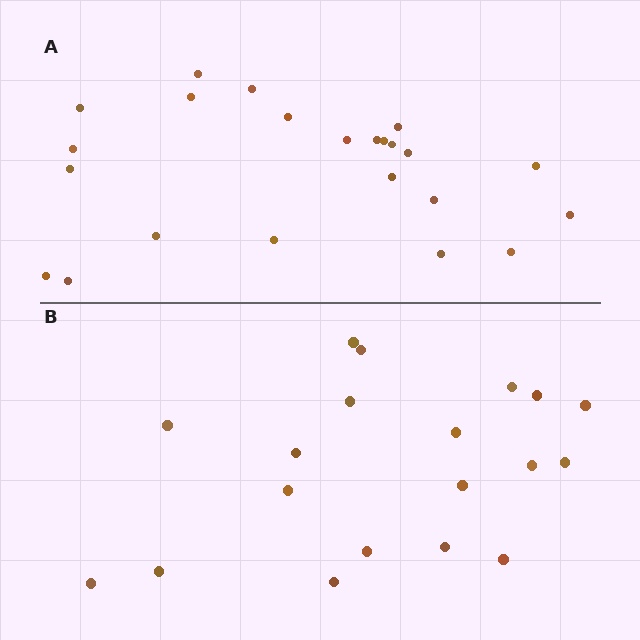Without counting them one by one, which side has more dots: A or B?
Region A (the top region) has more dots.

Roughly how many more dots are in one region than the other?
Region A has about 4 more dots than region B.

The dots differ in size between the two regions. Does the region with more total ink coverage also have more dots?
No. Region B has more total ink coverage because its dots are larger, but region A actually contains more individual dots. Total area can be misleading — the number of items is what matters here.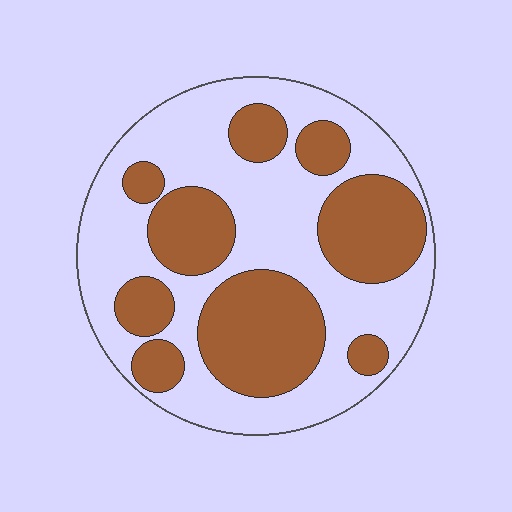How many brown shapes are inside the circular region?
9.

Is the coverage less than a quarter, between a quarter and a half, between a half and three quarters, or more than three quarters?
Between a quarter and a half.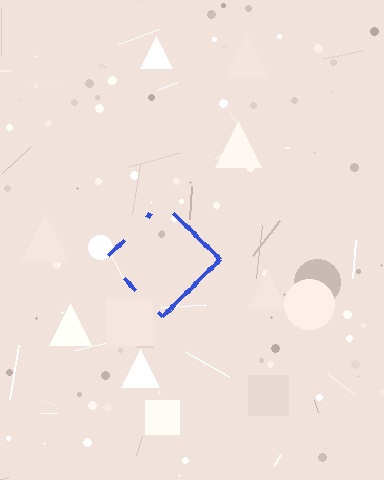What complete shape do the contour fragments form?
The contour fragments form a diamond.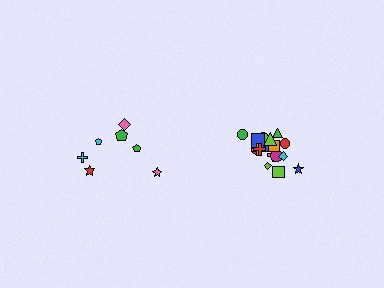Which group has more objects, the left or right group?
The right group.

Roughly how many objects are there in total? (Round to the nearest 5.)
Roughly 25 objects in total.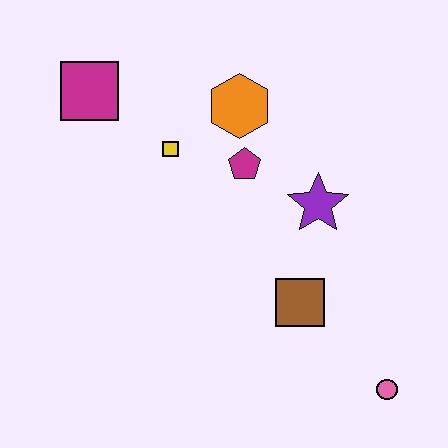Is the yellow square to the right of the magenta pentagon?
No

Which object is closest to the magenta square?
The yellow square is closest to the magenta square.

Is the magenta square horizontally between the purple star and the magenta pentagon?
No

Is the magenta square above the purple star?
Yes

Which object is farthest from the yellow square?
The pink circle is farthest from the yellow square.